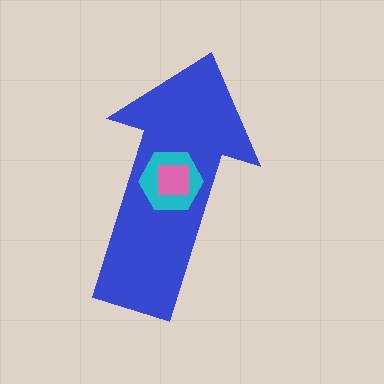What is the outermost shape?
The blue arrow.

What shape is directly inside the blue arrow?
The cyan hexagon.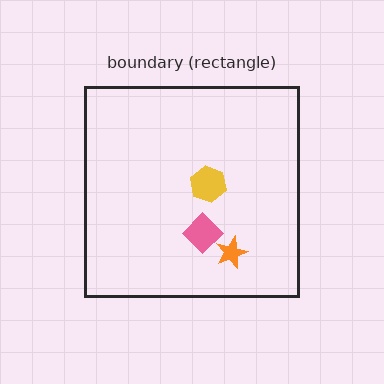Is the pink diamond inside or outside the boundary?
Inside.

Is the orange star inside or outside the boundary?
Inside.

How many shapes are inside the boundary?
3 inside, 0 outside.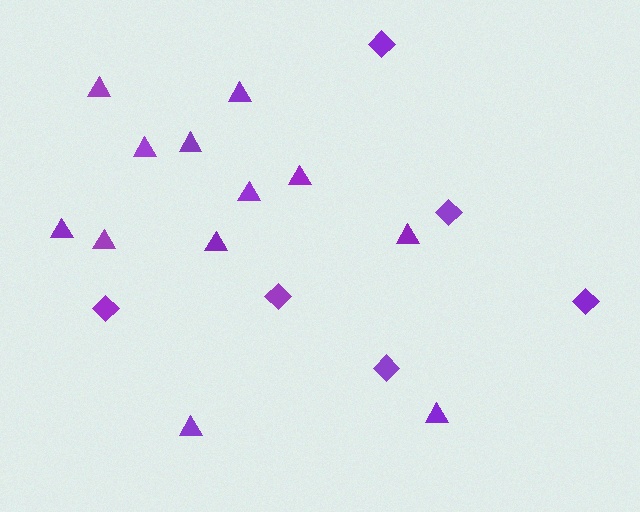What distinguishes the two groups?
There are 2 groups: one group of diamonds (6) and one group of triangles (12).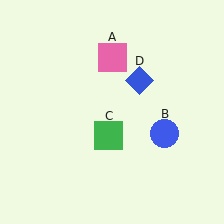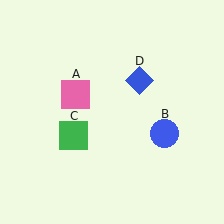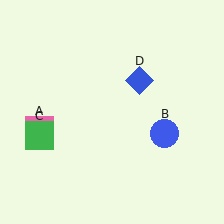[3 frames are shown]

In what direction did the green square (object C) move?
The green square (object C) moved left.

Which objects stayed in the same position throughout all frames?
Blue circle (object B) and blue diamond (object D) remained stationary.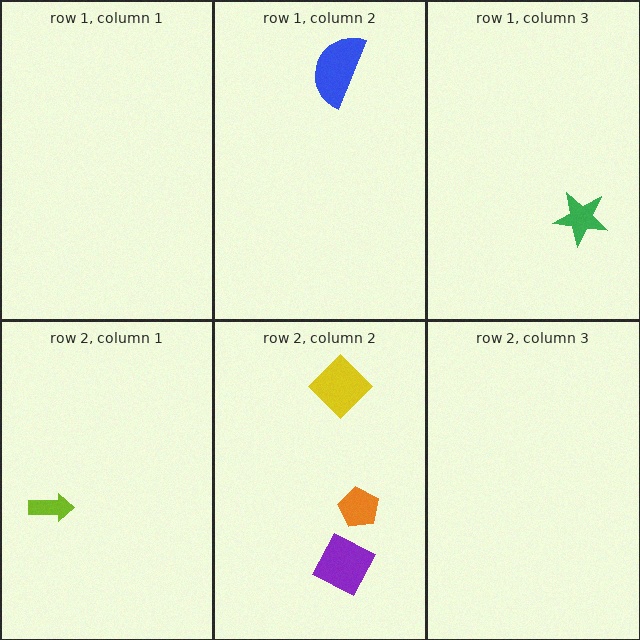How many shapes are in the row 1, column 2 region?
1.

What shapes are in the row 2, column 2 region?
The yellow diamond, the orange pentagon, the purple diamond.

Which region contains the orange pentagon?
The row 2, column 2 region.